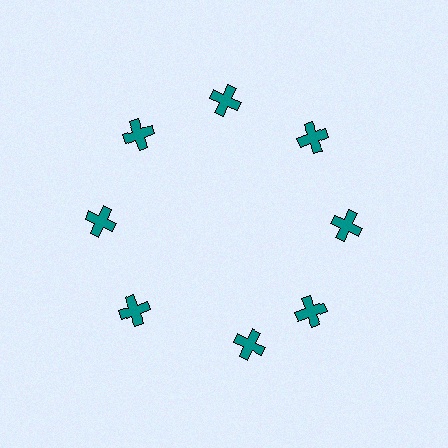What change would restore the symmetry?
The symmetry would be restored by rotating it back into even spacing with its neighbors so that all 8 crosses sit at equal angles and equal distance from the center.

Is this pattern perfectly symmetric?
No. The 8 teal crosses are arranged in a ring, but one element near the 6 o'clock position is rotated out of alignment along the ring, breaking the 8-fold rotational symmetry.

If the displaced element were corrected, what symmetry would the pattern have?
It would have 8-fold rotational symmetry — the pattern would map onto itself every 45 degrees.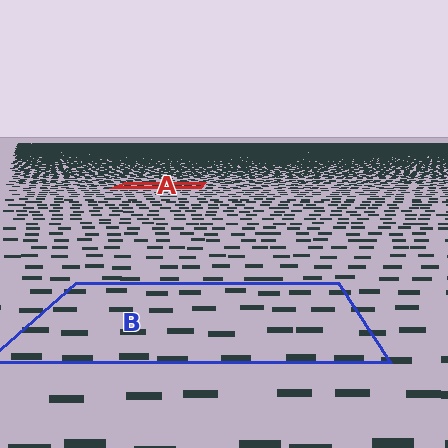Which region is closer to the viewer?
Region B is closer. The texture elements there are larger and more spread out.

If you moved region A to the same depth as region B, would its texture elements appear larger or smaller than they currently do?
They would appear larger. At a closer depth, the same texture elements are projected at a bigger on-screen size.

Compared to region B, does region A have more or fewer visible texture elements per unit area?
Region A has more texture elements per unit area — they are packed more densely because it is farther away.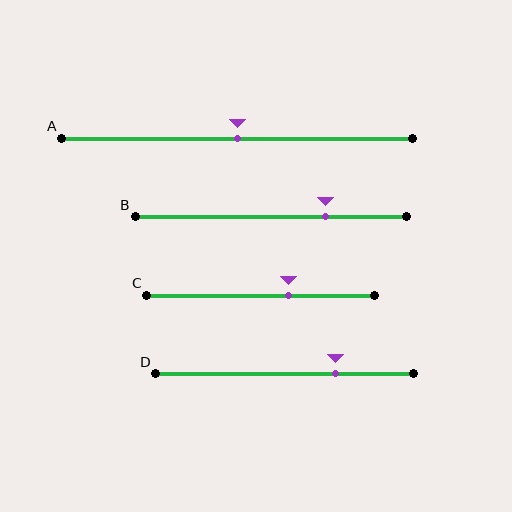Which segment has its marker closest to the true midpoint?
Segment A has its marker closest to the true midpoint.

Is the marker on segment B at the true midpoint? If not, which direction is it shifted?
No, the marker on segment B is shifted to the right by about 20% of the segment length.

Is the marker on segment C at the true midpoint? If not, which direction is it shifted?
No, the marker on segment C is shifted to the right by about 12% of the segment length.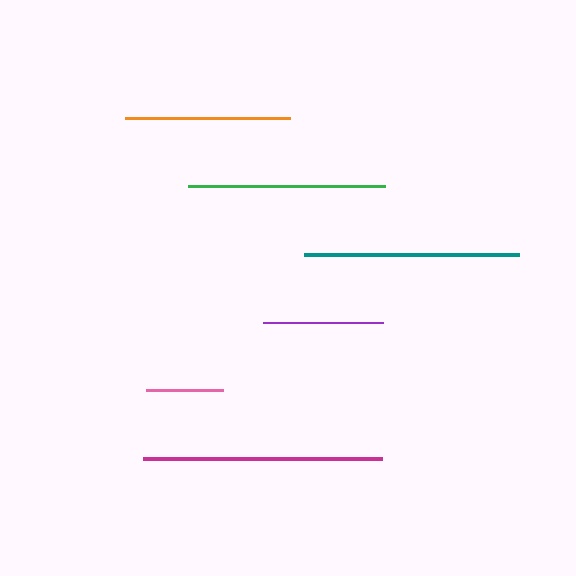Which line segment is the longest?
The magenta line is the longest at approximately 239 pixels.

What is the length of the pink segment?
The pink segment is approximately 76 pixels long.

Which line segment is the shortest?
The pink line is the shortest at approximately 76 pixels.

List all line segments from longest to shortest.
From longest to shortest: magenta, teal, green, orange, purple, pink.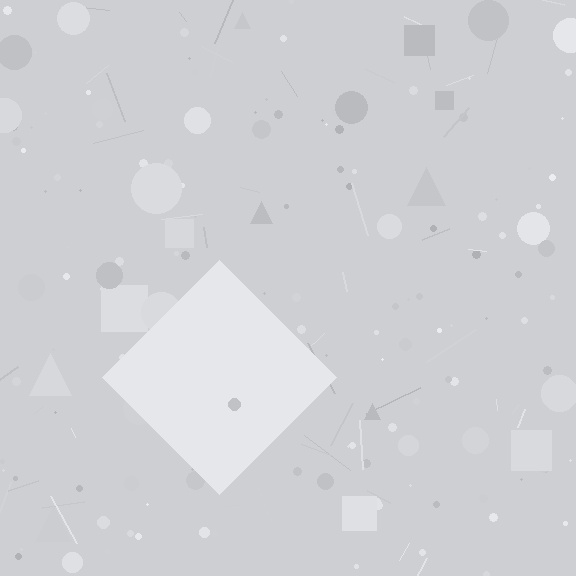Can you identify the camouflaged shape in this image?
The camouflaged shape is a diamond.